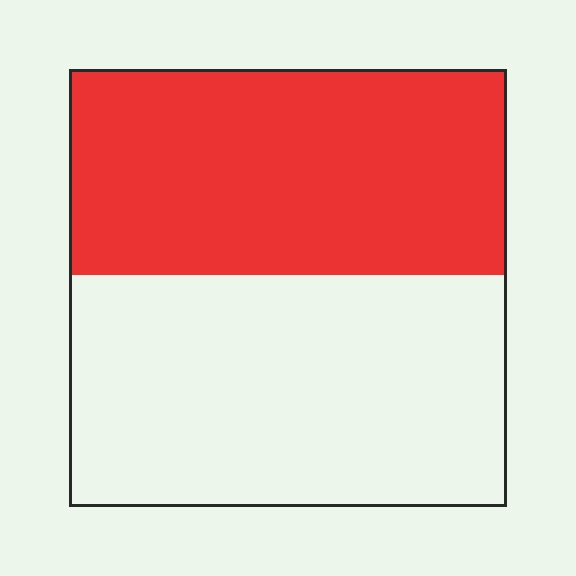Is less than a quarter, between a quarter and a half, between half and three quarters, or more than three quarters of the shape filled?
Between a quarter and a half.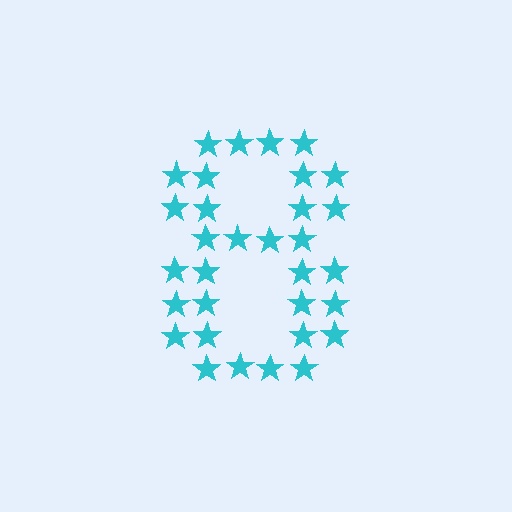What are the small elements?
The small elements are stars.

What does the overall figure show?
The overall figure shows the digit 8.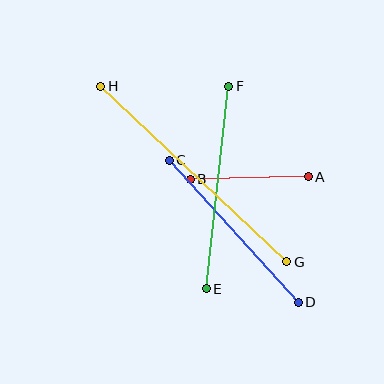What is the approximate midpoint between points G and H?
The midpoint is at approximately (194, 174) pixels.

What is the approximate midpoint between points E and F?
The midpoint is at approximately (218, 187) pixels.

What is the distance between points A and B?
The distance is approximately 118 pixels.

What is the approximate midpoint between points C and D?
The midpoint is at approximately (234, 231) pixels.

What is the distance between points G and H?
The distance is approximately 256 pixels.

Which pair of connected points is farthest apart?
Points G and H are farthest apart.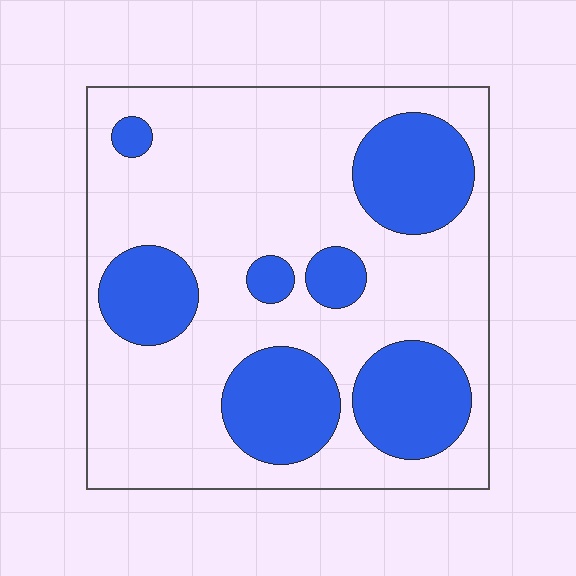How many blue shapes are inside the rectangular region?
7.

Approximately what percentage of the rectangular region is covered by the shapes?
Approximately 30%.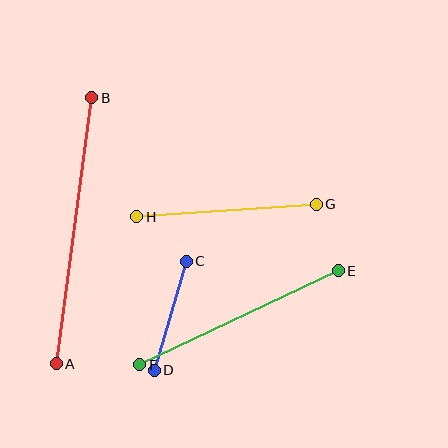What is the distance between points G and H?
The distance is approximately 180 pixels.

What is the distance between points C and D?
The distance is approximately 114 pixels.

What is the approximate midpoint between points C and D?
The midpoint is at approximately (170, 316) pixels.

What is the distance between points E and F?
The distance is approximately 220 pixels.